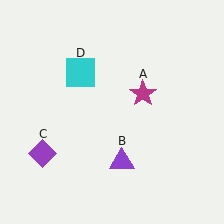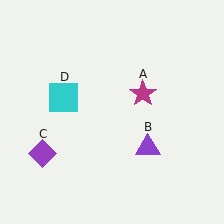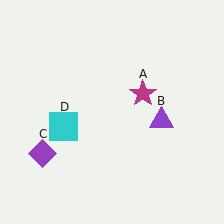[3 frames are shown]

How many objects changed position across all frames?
2 objects changed position: purple triangle (object B), cyan square (object D).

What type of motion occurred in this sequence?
The purple triangle (object B), cyan square (object D) rotated counterclockwise around the center of the scene.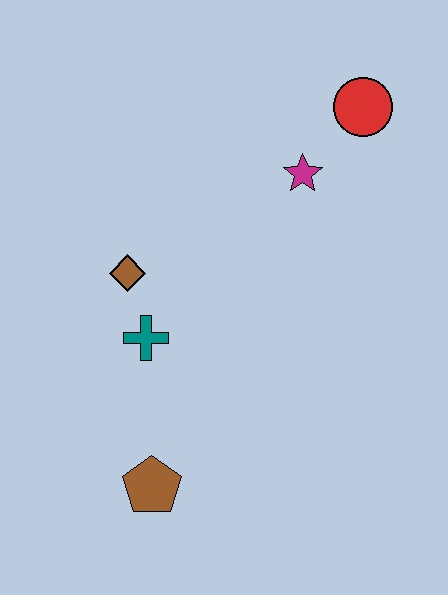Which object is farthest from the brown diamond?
The red circle is farthest from the brown diamond.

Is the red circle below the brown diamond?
No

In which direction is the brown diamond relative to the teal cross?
The brown diamond is above the teal cross.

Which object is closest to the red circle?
The magenta star is closest to the red circle.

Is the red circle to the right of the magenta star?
Yes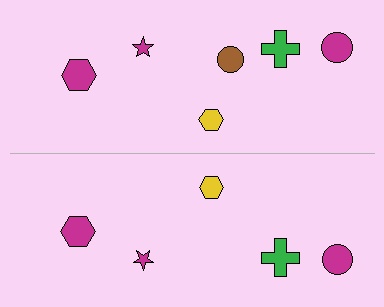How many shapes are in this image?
There are 11 shapes in this image.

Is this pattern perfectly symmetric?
No, the pattern is not perfectly symmetric. A brown circle is missing from the bottom side.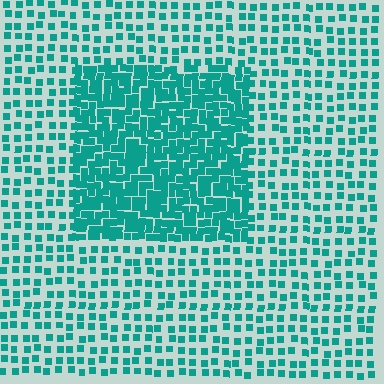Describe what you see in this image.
The image contains small teal elements arranged at two different densities. A rectangle-shaped region is visible where the elements are more densely packed than the surrounding area.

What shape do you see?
I see a rectangle.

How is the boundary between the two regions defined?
The boundary is defined by a change in element density (approximately 2.3x ratio). All elements are the same color, size, and shape.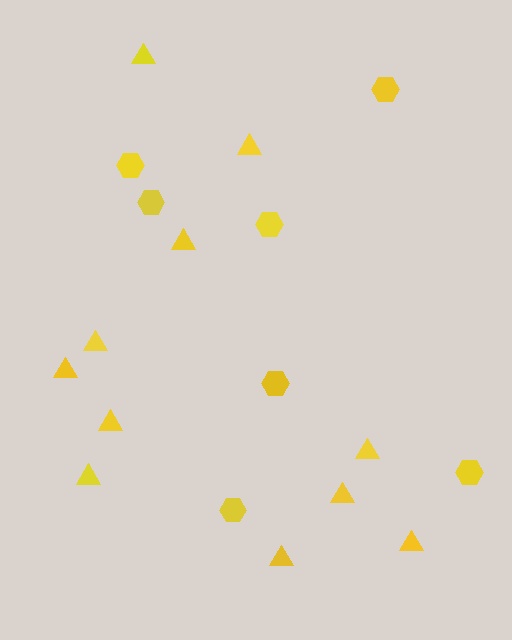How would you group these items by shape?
There are 2 groups: one group of hexagons (7) and one group of triangles (11).